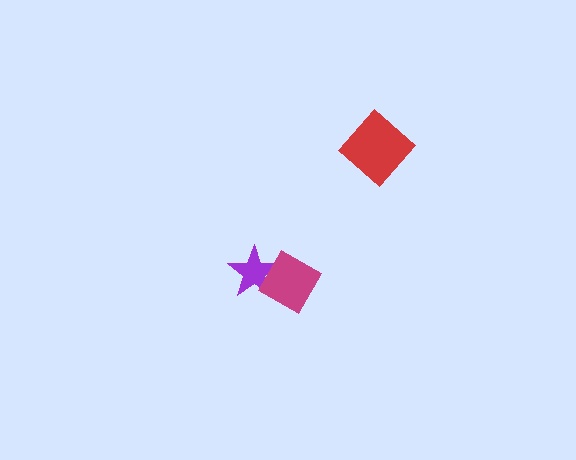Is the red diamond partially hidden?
No, no other shape covers it.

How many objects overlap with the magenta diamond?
1 object overlaps with the magenta diamond.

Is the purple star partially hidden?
Yes, it is partially covered by another shape.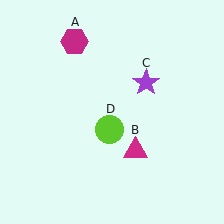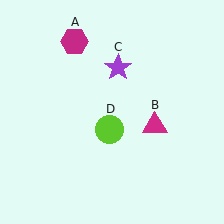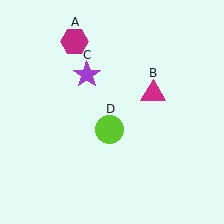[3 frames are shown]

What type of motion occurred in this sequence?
The magenta triangle (object B), purple star (object C) rotated counterclockwise around the center of the scene.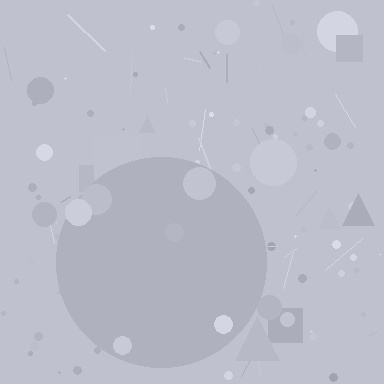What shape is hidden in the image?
A circle is hidden in the image.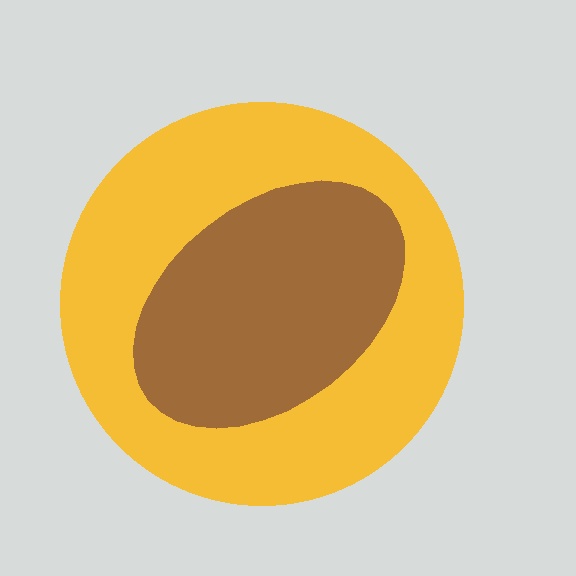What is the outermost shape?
The yellow circle.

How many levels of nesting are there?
2.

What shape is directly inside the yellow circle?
The brown ellipse.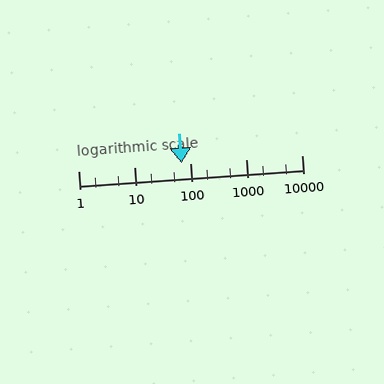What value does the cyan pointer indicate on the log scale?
The pointer indicates approximately 70.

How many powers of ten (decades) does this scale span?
The scale spans 4 decades, from 1 to 10000.